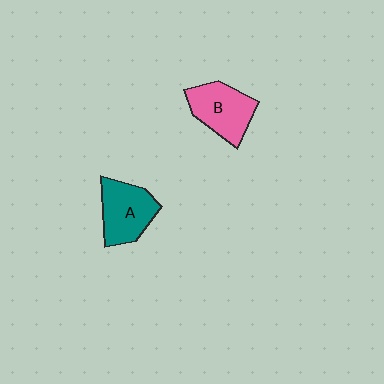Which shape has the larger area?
Shape A (teal).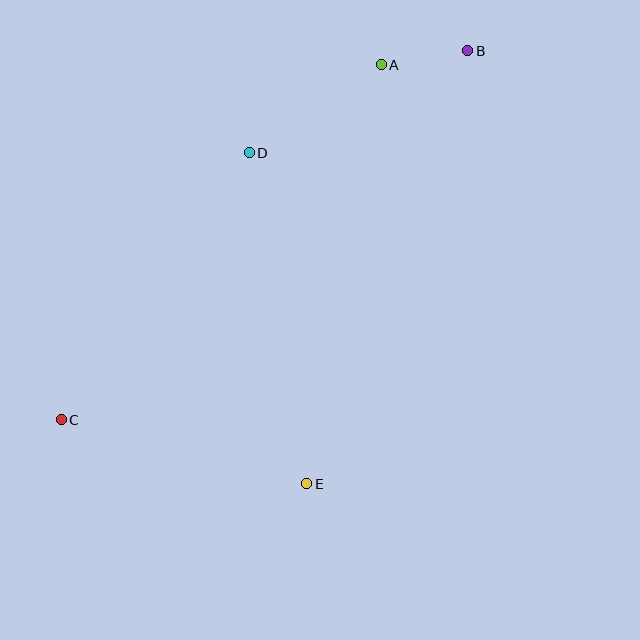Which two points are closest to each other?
Points A and B are closest to each other.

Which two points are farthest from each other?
Points B and C are farthest from each other.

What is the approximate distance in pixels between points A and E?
The distance between A and E is approximately 426 pixels.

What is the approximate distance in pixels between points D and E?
The distance between D and E is approximately 336 pixels.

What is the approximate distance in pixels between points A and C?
The distance between A and C is approximately 478 pixels.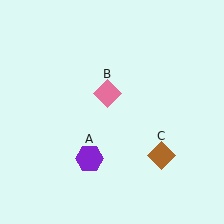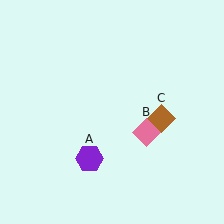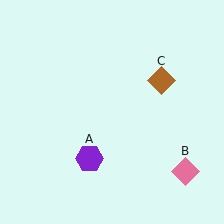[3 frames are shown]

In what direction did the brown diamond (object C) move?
The brown diamond (object C) moved up.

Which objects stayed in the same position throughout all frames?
Purple hexagon (object A) remained stationary.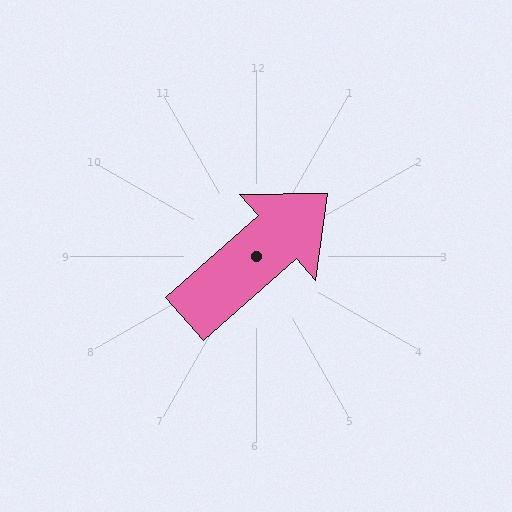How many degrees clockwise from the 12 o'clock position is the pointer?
Approximately 49 degrees.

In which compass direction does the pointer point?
Northeast.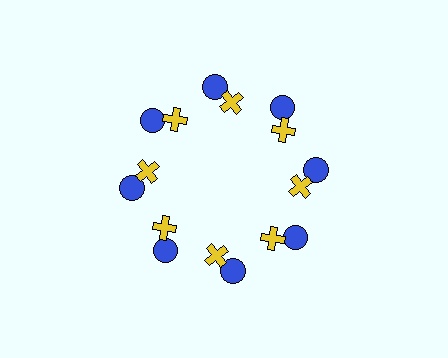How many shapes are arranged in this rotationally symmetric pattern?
There are 16 shapes, arranged in 8 groups of 2.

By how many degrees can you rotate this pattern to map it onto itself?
The pattern maps onto itself every 45 degrees of rotation.